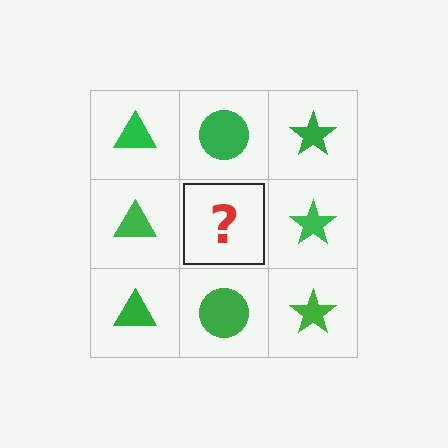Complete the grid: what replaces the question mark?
The question mark should be replaced with a green circle.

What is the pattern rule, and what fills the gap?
The rule is that each column has a consistent shape. The gap should be filled with a green circle.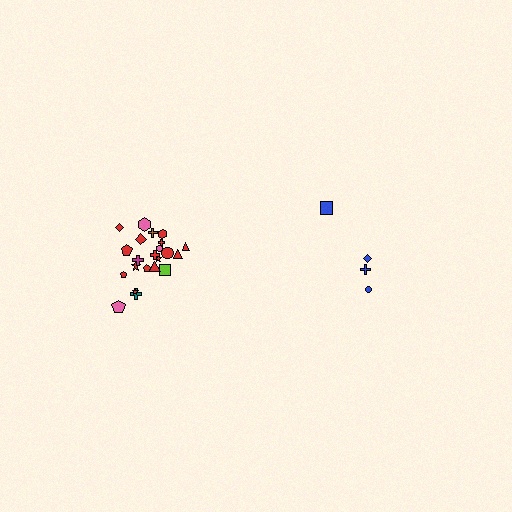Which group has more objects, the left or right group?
The left group.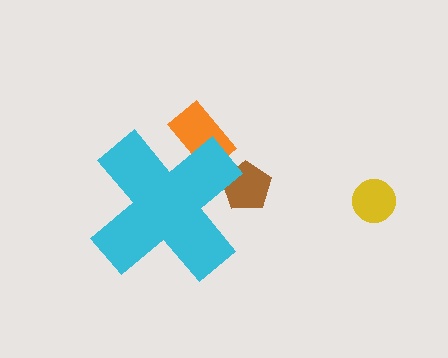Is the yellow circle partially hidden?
No, the yellow circle is fully visible.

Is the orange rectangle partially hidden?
Yes, the orange rectangle is partially hidden behind the cyan cross.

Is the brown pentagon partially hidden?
Yes, the brown pentagon is partially hidden behind the cyan cross.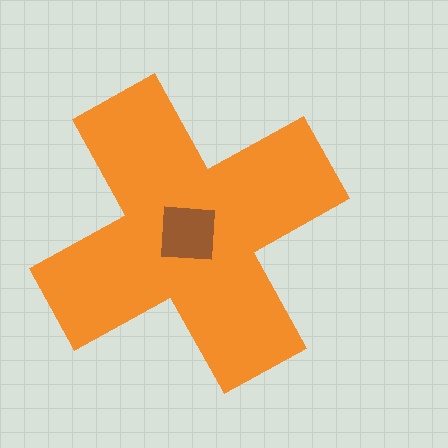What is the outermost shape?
The orange cross.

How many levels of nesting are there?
2.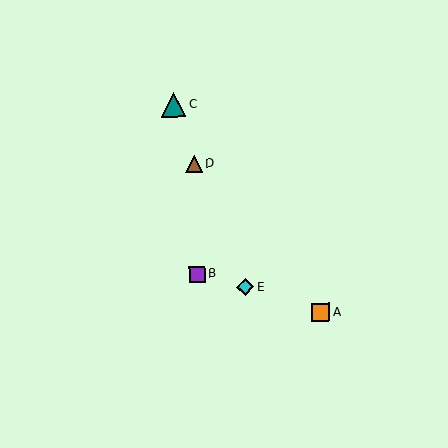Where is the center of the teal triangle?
The center of the teal triangle is at (173, 105).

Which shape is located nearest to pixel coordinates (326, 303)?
The orange square (labeled A) at (321, 313) is nearest to that location.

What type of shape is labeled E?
Shape E is a cyan diamond.